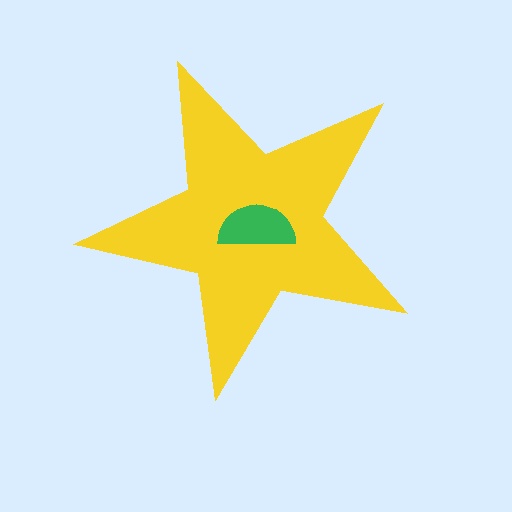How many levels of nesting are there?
2.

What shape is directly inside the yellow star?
The green semicircle.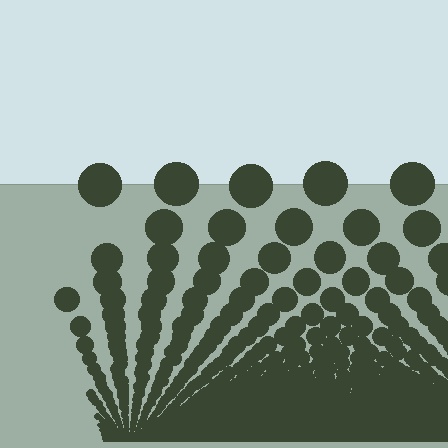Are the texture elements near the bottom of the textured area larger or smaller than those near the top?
Smaller. The gradient is inverted — elements near the bottom are smaller and denser.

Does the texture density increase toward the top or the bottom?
Density increases toward the bottom.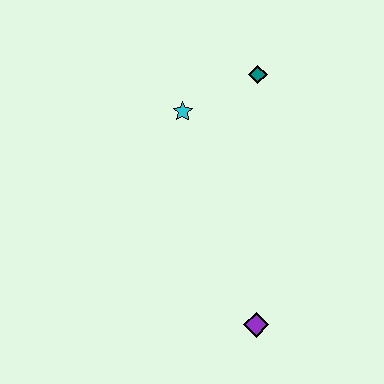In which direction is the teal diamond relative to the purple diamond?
The teal diamond is above the purple diamond.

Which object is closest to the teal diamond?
The cyan star is closest to the teal diamond.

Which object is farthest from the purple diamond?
The teal diamond is farthest from the purple diamond.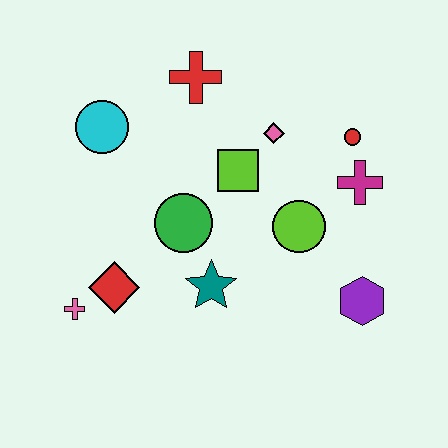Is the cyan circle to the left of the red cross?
Yes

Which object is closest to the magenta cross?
The red circle is closest to the magenta cross.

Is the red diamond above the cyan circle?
No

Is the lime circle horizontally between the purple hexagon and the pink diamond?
Yes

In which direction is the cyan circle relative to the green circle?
The cyan circle is above the green circle.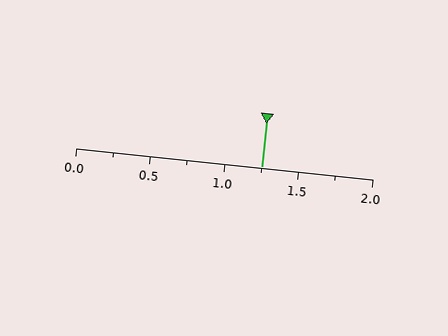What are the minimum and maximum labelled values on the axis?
The axis runs from 0.0 to 2.0.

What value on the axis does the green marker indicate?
The marker indicates approximately 1.25.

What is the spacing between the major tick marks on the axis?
The major ticks are spaced 0.5 apart.